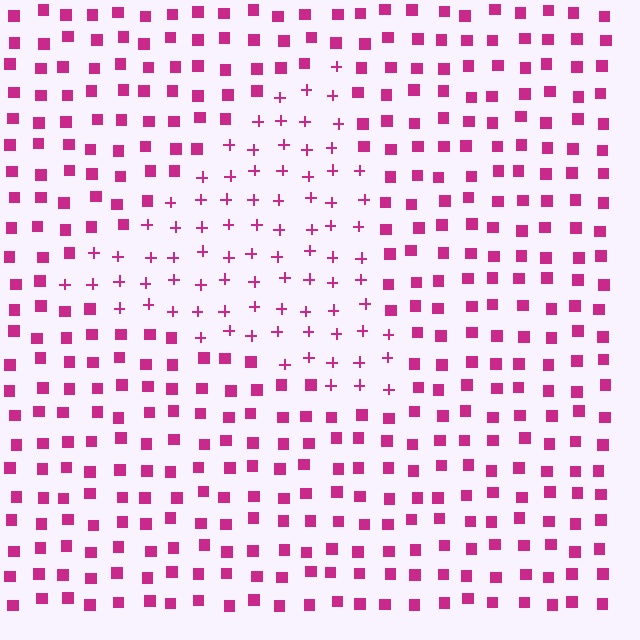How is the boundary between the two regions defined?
The boundary is defined by a change in element shape: plus signs inside vs. squares outside. All elements share the same color and spacing.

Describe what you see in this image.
The image is filled with small magenta elements arranged in a uniform grid. A triangle-shaped region contains plus signs, while the surrounding area contains squares. The boundary is defined purely by the change in element shape.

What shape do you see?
I see a triangle.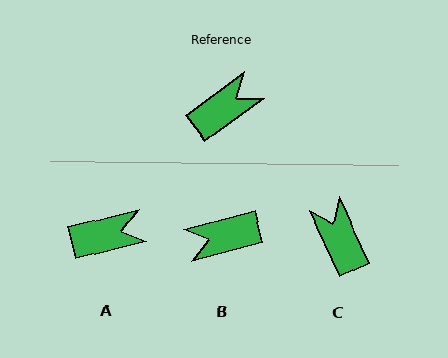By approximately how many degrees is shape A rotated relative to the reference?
Approximately 22 degrees clockwise.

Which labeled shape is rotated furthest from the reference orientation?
B, about 158 degrees away.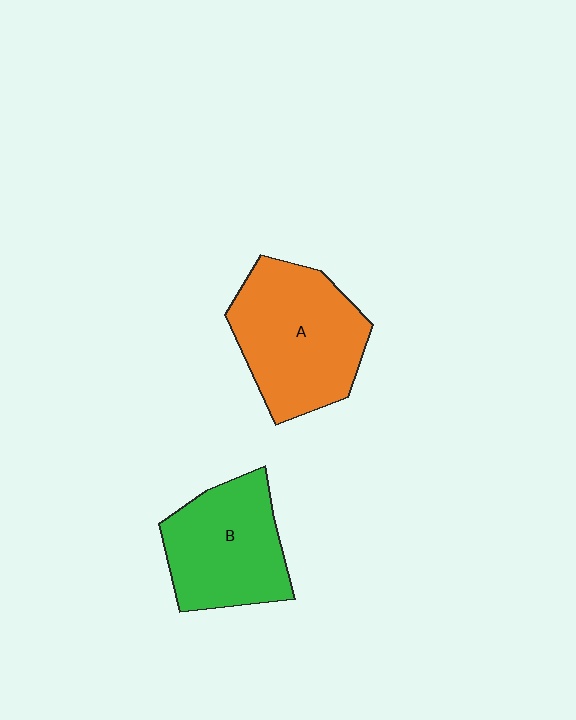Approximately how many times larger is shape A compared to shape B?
Approximately 1.2 times.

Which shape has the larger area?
Shape A (orange).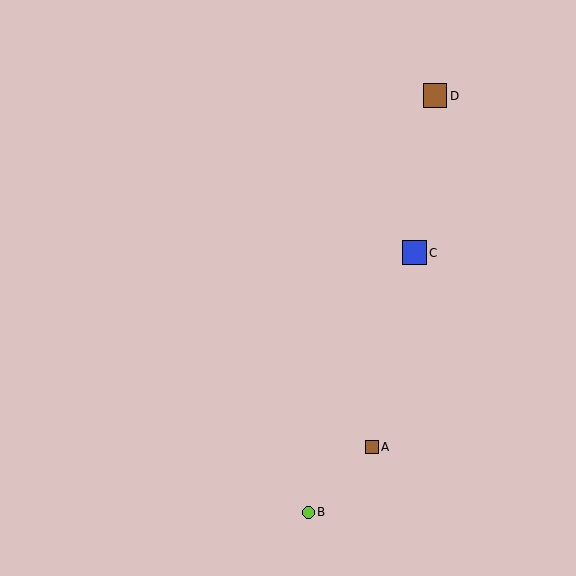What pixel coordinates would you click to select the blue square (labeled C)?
Click at (414, 253) to select the blue square C.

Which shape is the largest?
The blue square (labeled C) is the largest.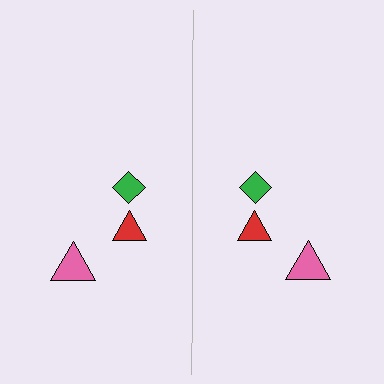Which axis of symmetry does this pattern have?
The pattern has a vertical axis of symmetry running through the center of the image.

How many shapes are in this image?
There are 6 shapes in this image.